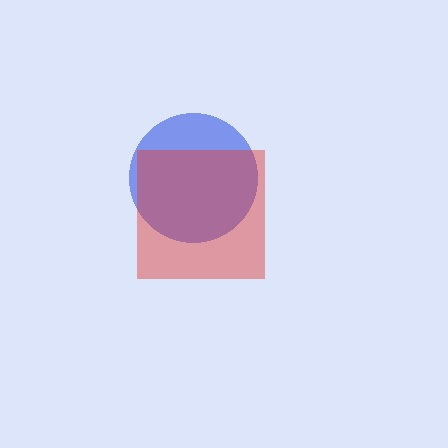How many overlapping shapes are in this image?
There are 2 overlapping shapes in the image.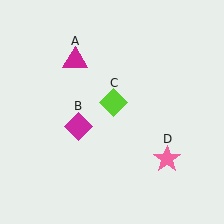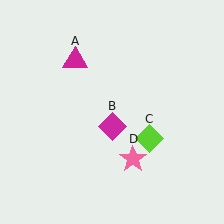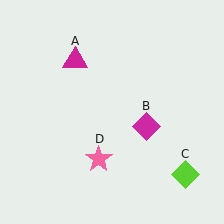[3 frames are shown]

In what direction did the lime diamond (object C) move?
The lime diamond (object C) moved down and to the right.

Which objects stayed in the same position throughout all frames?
Magenta triangle (object A) remained stationary.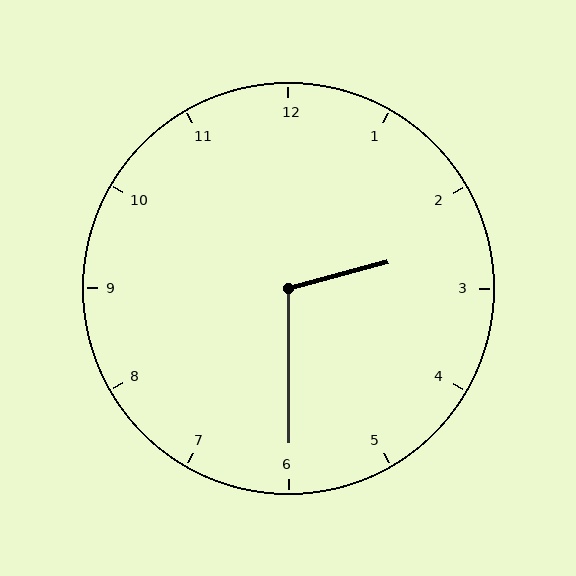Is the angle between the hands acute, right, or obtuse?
It is obtuse.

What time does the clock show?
2:30.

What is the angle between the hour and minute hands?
Approximately 105 degrees.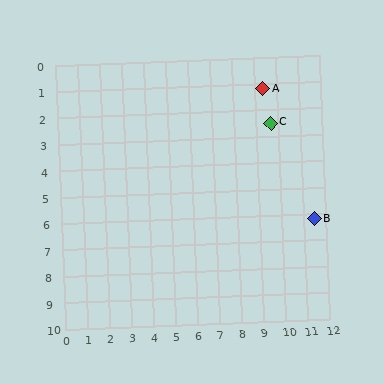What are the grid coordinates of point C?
Point C is at approximately (9.7, 2.5).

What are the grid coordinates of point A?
Point A is at approximately (9.4, 1.2).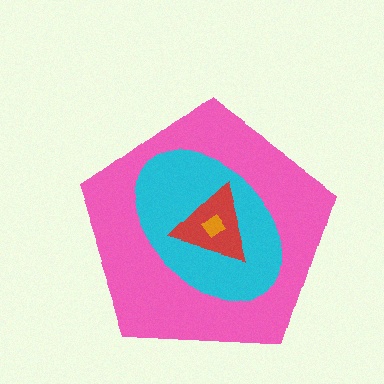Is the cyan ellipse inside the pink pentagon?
Yes.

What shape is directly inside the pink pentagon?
The cyan ellipse.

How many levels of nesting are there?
4.